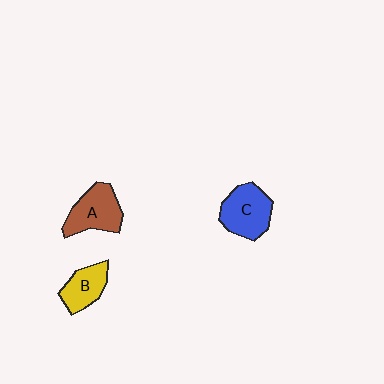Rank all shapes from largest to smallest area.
From largest to smallest: C (blue), A (brown), B (yellow).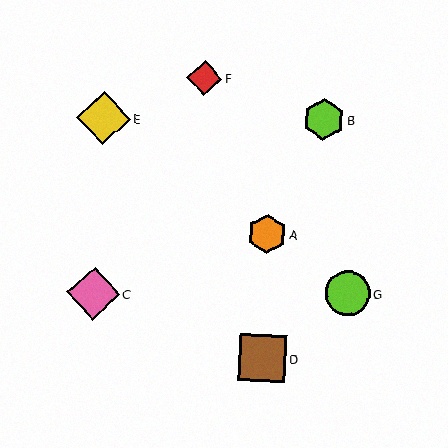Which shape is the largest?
The yellow diamond (labeled E) is the largest.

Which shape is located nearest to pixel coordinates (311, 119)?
The lime hexagon (labeled B) at (324, 119) is nearest to that location.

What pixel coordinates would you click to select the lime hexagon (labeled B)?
Click at (324, 119) to select the lime hexagon B.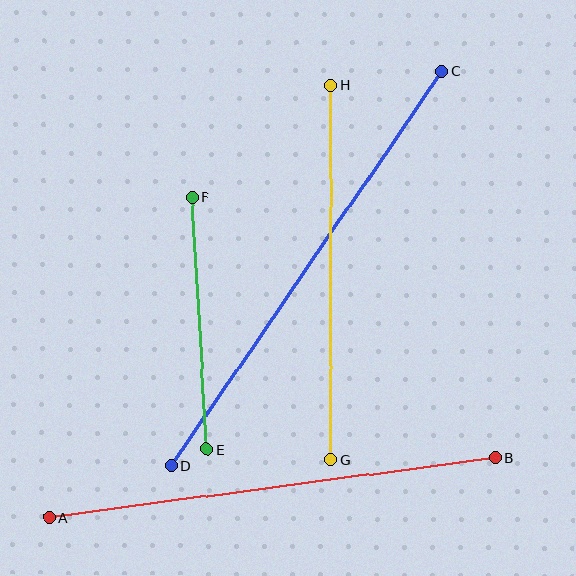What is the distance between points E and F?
The distance is approximately 252 pixels.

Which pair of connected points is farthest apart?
Points C and D are farthest apart.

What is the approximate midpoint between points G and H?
The midpoint is at approximately (331, 273) pixels.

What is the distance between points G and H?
The distance is approximately 375 pixels.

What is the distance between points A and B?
The distance is approximately 450 pixels.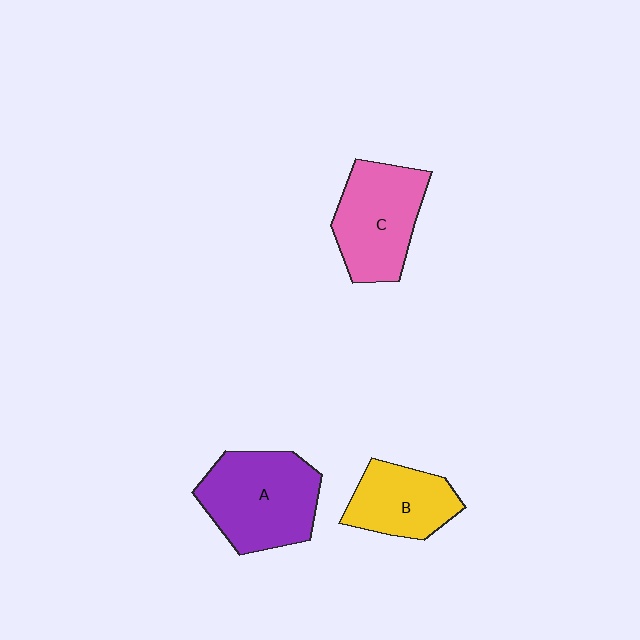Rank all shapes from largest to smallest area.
From largest to smallest: A (purple), C (pink), B (yellow).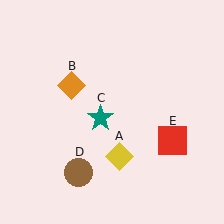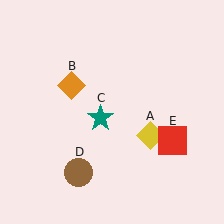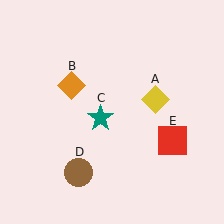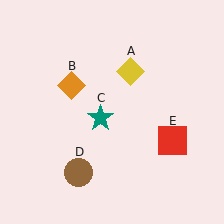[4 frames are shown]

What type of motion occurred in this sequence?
The yellow diamond (object A) rotated counterclockwise around the center of the scene.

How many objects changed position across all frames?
1 object changed position: yellow diamond (object A).